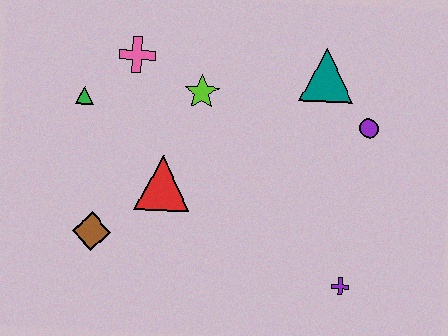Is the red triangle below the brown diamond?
No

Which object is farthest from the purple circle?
The brown diamond is farthest from the purple circle.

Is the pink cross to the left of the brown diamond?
No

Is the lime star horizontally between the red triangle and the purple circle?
Yes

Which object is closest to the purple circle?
The teal triangle is closest to the purple circle.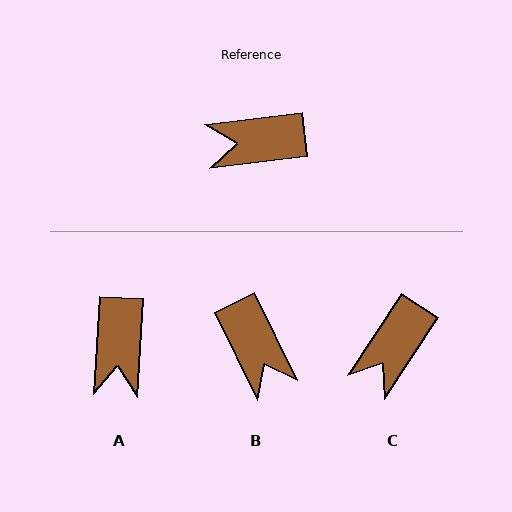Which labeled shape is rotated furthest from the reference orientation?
B, about 109 degrees away.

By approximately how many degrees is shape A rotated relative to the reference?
Approximately 79 degrees counter-clockwise.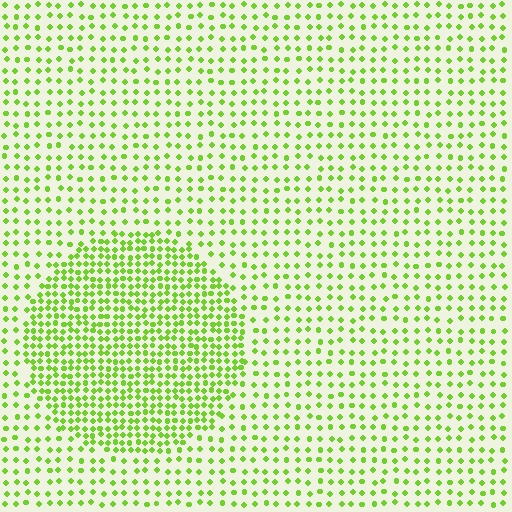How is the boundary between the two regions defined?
The boundary is defined by a change in element density (approximately 2.1x ratio). All elements are the same color, size, and shape.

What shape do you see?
I see a circle.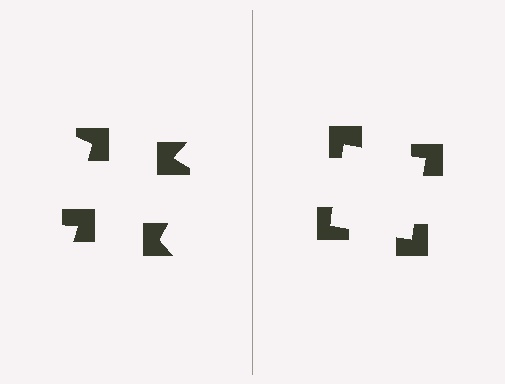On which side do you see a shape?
An illusory square appears on the right side. On the left side the wedge cuts are rotated, so no coherent shape forms.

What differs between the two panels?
The notched squares are positioned identically on both sides; only the wedge orientations differ. On the right they align to a square; on the left they are misaligned.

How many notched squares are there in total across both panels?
8 — 4 on each side.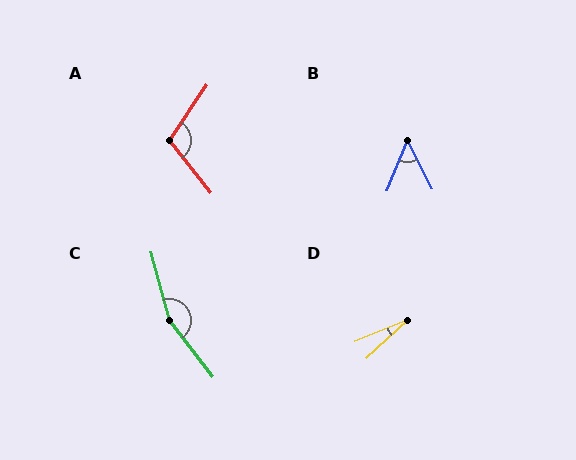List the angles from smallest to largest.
D (21°), B (48°), A (107°), C (157°).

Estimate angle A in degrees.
Approximately 107 degrees.